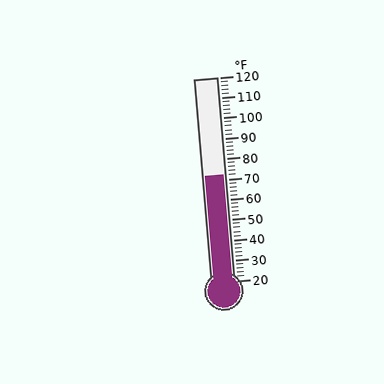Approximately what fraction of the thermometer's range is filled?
The thermometer is filled to approximately 50% of its range.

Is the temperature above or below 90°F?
The temperature is below 90°F.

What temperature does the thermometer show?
The thermometer shows approximately 72°F.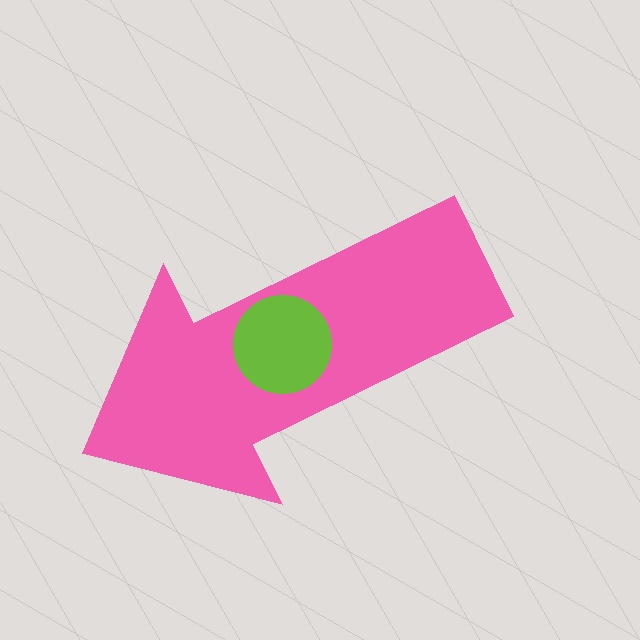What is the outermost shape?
The pink arrow.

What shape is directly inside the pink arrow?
The lime circle.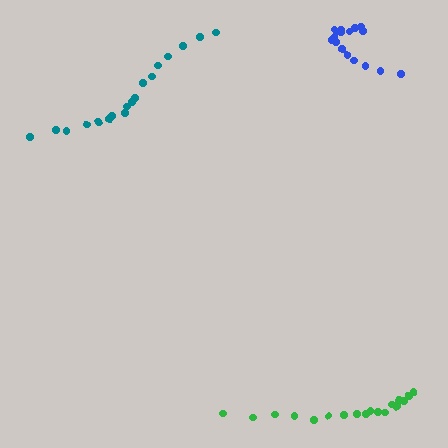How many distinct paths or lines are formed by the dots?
There are 3 distinct paths.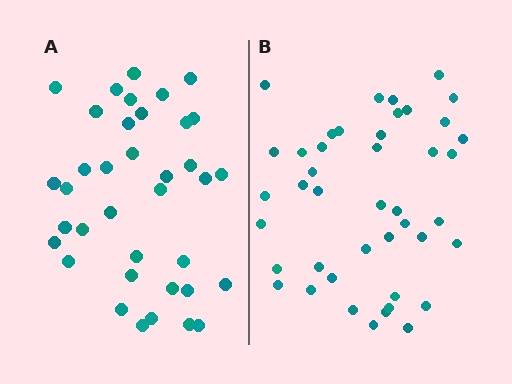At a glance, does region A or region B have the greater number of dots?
Region B (the right region) has more dots.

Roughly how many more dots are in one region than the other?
Region B has about 6 more dots than region A.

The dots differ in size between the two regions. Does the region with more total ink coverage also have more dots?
No. Region A has more total ink coverage because its dots are larger, but region B actually contains more individual dots. Total area can be misleading — the number of items is what matters here.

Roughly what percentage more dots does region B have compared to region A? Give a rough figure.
About 15% more.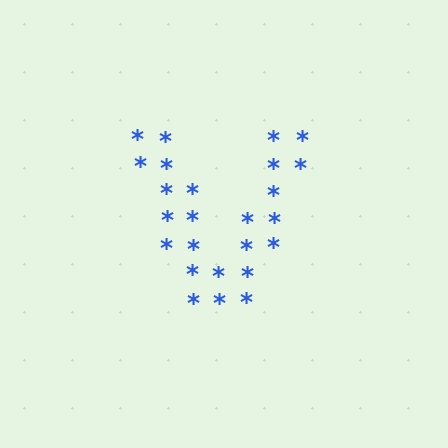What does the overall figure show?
The overall figure shows the letter V.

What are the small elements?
The small elements are asterisks.